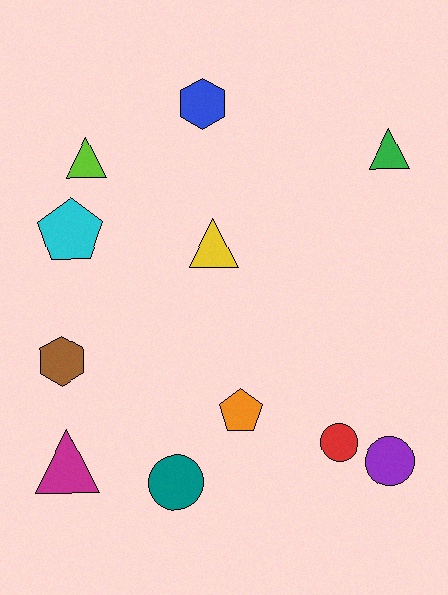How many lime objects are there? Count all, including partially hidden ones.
There is 1 lime object.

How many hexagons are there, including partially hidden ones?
There are 2 hexagons.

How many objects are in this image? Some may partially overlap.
There are 11 objects.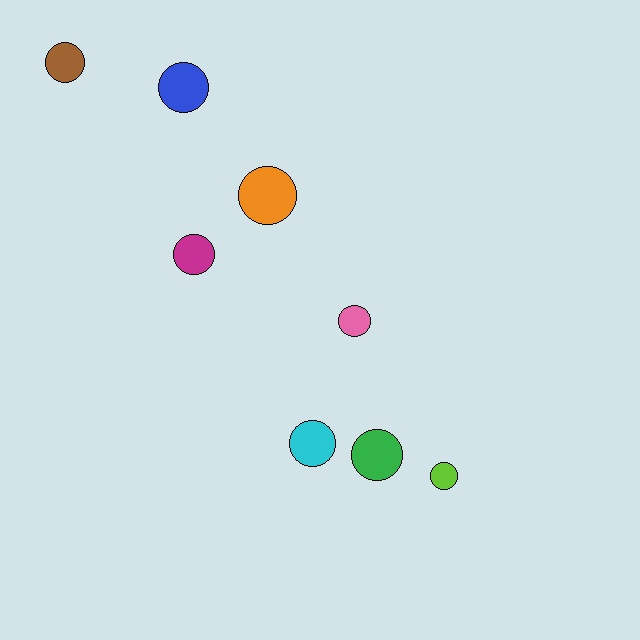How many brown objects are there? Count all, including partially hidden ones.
There is 1 brown object.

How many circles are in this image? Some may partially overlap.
There are 8 circles.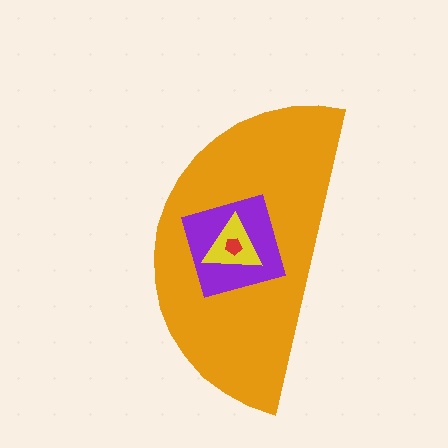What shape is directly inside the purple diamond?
The yellow triangle.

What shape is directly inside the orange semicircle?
The purple diamond.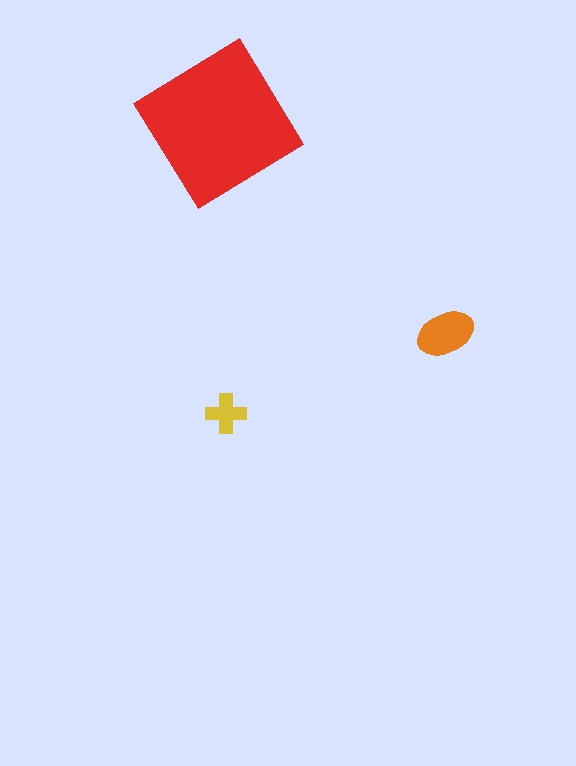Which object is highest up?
The red diamond is topmost.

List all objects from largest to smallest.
The red diamond, the orange ellipse, the yellow cross.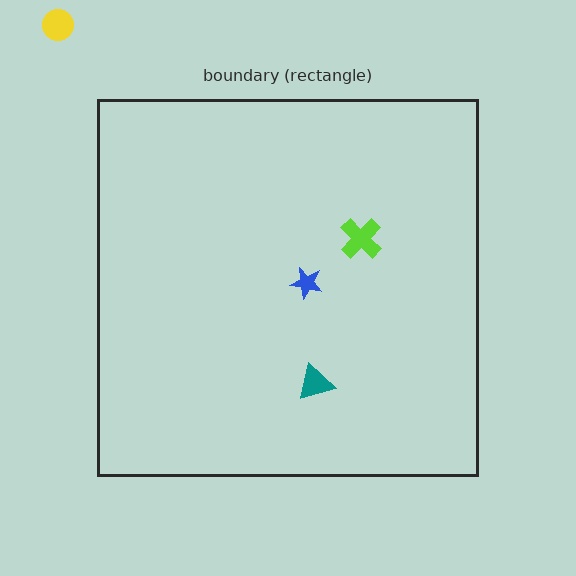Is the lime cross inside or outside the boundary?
Inside.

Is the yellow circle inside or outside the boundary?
Outside.